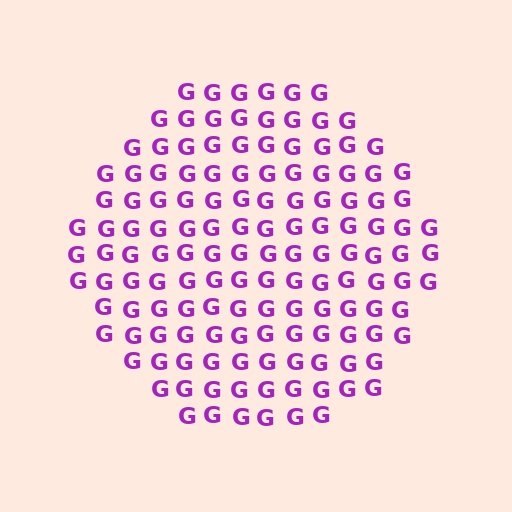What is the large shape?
The large shape is a circle.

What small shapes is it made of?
It is made of small letter G's.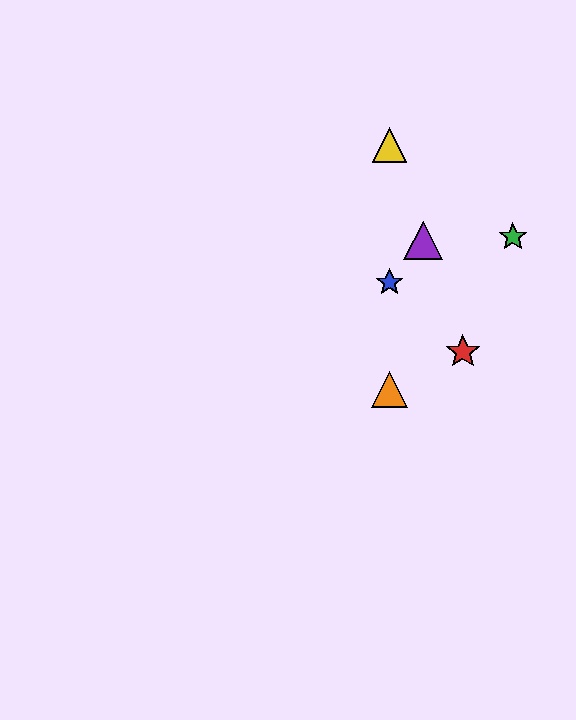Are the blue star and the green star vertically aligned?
No, the blue star is at x≈389 and the green star is at x≈513.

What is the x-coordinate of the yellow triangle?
The yellow triangle is at x≈389.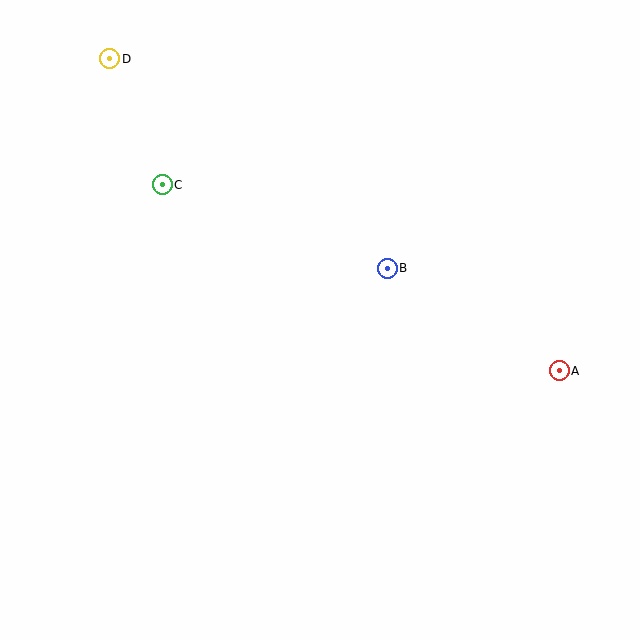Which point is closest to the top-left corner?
Point D is closest to the top-left corner.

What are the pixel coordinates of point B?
Point B is at (387, 268).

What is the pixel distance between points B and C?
The distance between B and C is 240 pixels.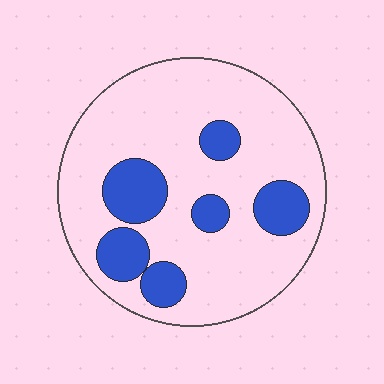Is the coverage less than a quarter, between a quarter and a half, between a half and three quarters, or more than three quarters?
Less than a quarter.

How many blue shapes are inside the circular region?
6.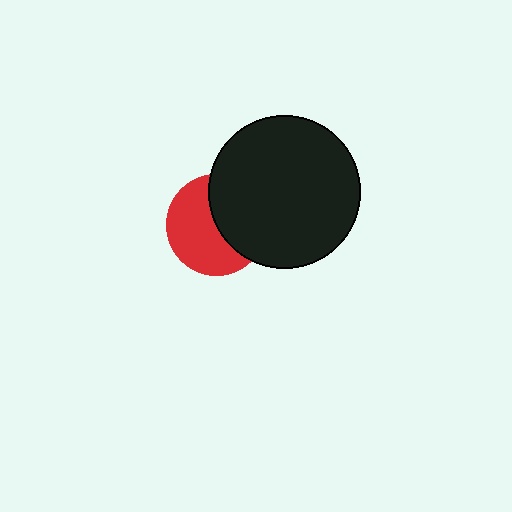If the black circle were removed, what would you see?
You would see the complete red circle.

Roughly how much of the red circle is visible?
About half of it is visible (roughly 56%).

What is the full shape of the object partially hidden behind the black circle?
The partially hidden object is a red circle.